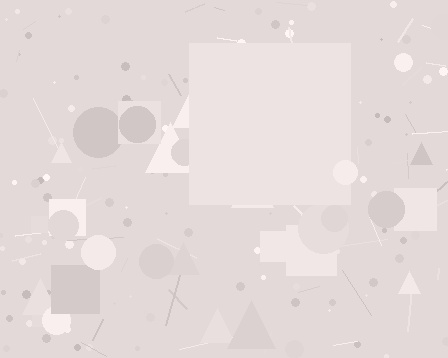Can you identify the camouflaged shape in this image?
The camouflaged shape is a square.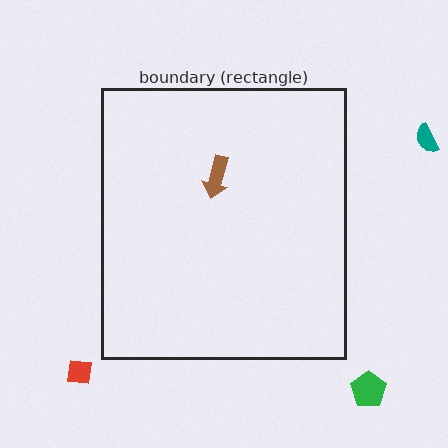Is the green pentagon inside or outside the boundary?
Outside.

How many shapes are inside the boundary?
1 inside, 3 outside.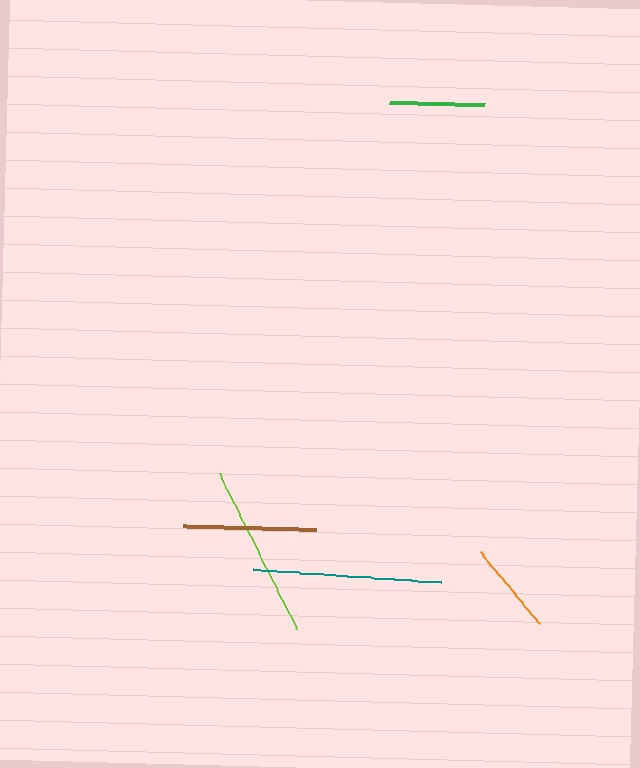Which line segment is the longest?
The teal line is the longest at approximately 188 pixels.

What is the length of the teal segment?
The teal segment is approximately 188 pixels long.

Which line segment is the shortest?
The orange line is the shortest at approximately 93 pixels.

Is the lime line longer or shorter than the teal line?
The teal line is longer than the lime line.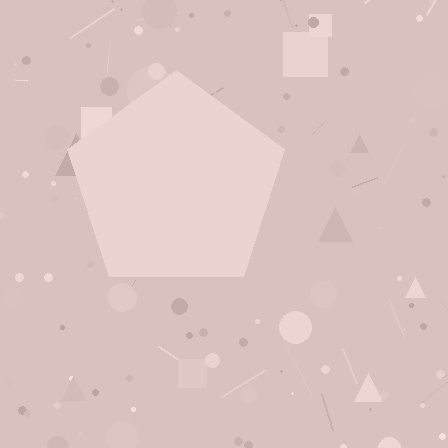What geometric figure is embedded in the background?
A pentagon is embedded in the background.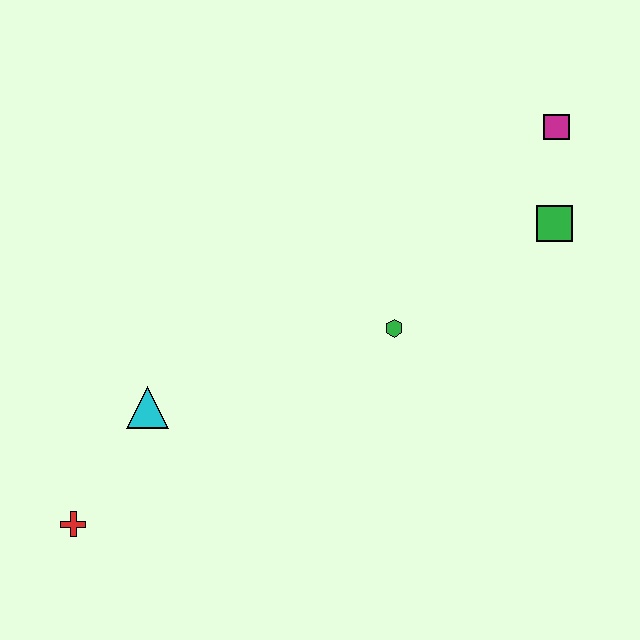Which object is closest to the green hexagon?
The green square is closest to the green hexagon.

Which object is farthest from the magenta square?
The red cross is farthest from the magenta square.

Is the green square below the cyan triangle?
No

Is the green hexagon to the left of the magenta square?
Yes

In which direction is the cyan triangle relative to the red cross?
The cyan triangle is above the red cross.